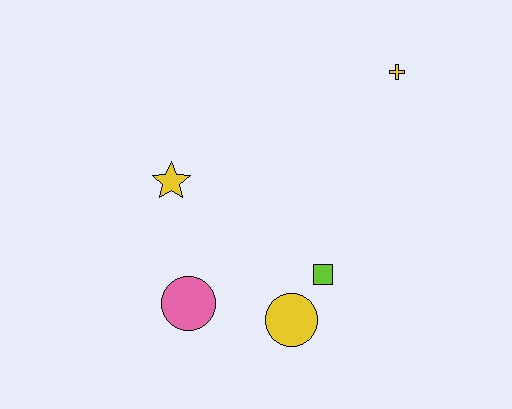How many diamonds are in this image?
There are no diamonds.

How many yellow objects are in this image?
There are 3 yellow objects.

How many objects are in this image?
There are 5 objects.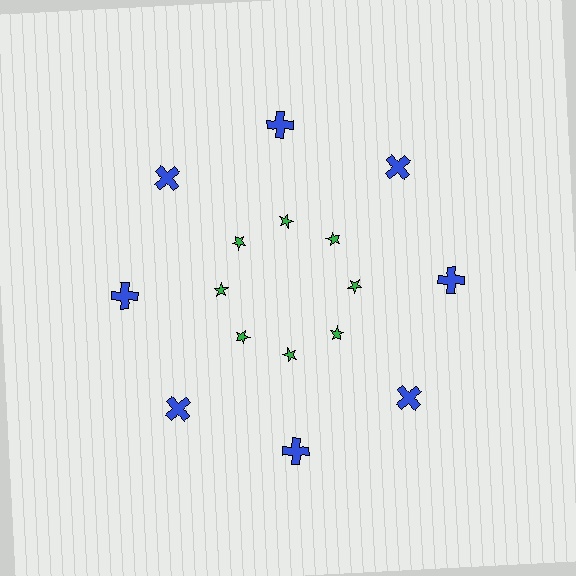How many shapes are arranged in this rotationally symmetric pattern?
There are 16 shapes, arranged in 8 groups of 2.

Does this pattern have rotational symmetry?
Yes, this pattern has 8-fold rotational symmetry. It looks the same after rotating 45 degrees around the center.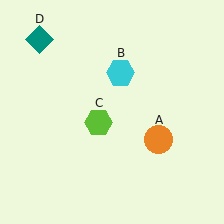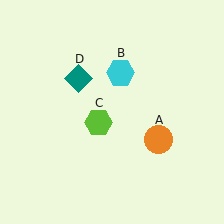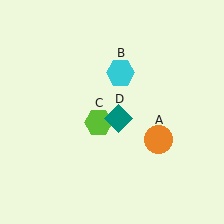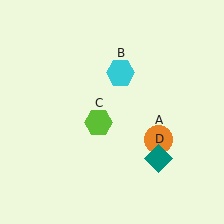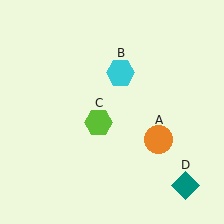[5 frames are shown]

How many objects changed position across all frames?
1 object changed position: teal diamond (object D).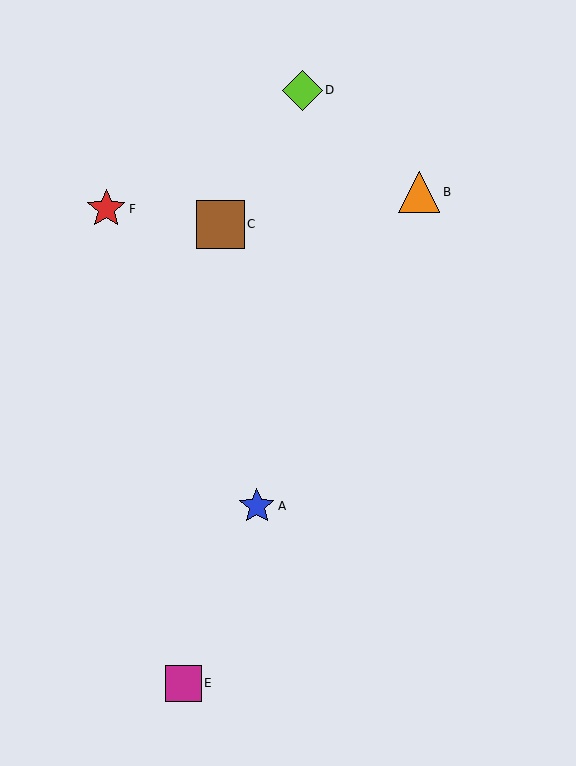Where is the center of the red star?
The center of the red star is at (106, 209).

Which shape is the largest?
The brown square (labeled C) is the largest.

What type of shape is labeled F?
Shape F is a red star.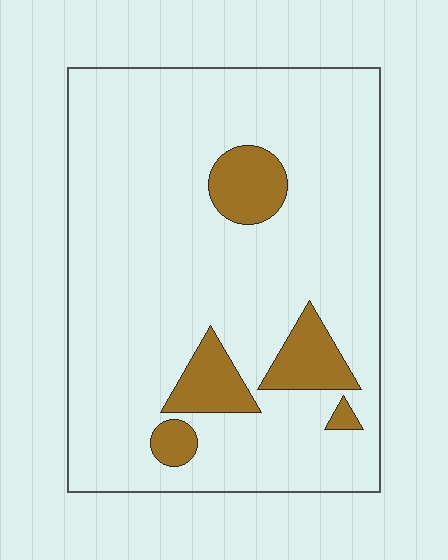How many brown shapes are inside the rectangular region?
5.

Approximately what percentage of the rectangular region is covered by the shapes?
Approximately 15%.